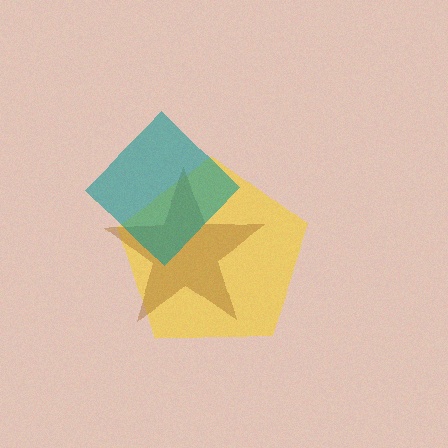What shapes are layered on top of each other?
The layered shapes are: a yellow pentagon, a brown star, a teal diamond.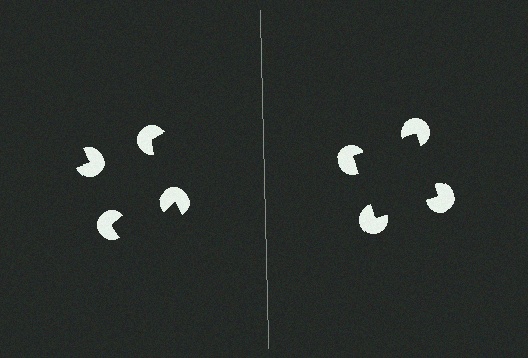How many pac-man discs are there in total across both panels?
8 — 4 on each side.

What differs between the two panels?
The pac-man discs are positioned identically on both sides; only the wedge orientations differ. On the right they align to a square; on the left they are misaligned.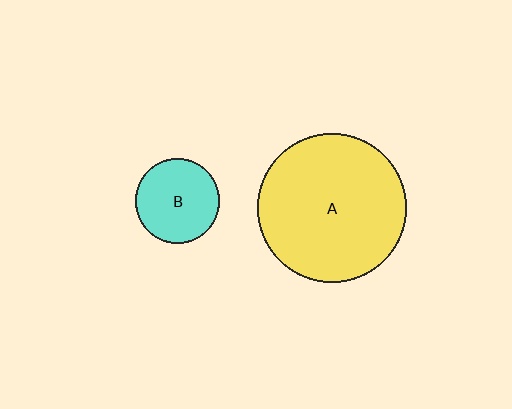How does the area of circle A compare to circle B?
Approximately 3.1 times.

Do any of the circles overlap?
No, none of the circles overlap.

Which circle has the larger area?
Circle A (yellow).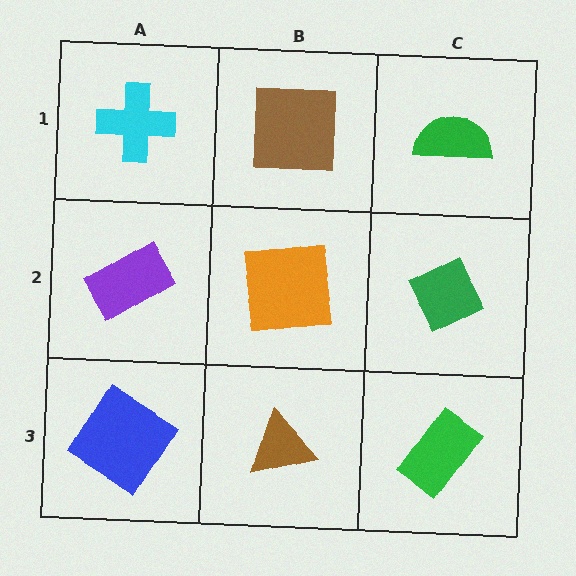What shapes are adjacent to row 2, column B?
A brown square (row 1, column B), a brown triangle (row 3, column B), a purple rectangle (row 2, column A), a green diamond (row 2, column C).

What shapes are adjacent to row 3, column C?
A green diamond (row 2, column C), a brown triangle (row 3, column B).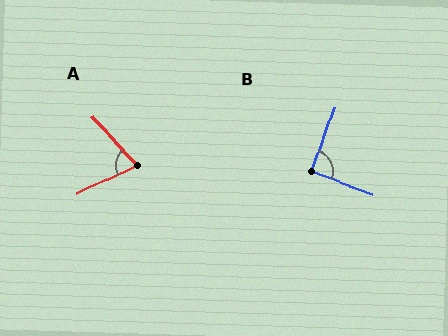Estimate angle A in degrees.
Approximately 72 degrees.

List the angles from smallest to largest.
A (72°), B (91°).